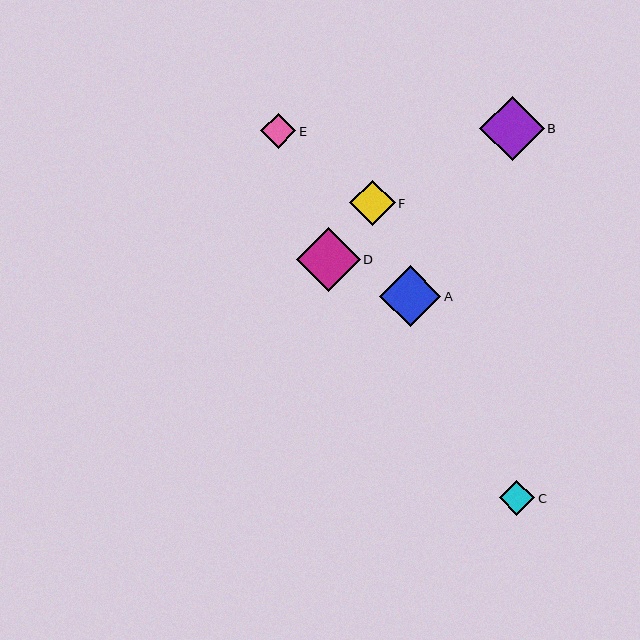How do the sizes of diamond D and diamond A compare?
Diamond D and diamond A are approximately the same size.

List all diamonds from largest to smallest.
From largest to smallest: B, D, A, F, C, E.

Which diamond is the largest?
Diamond B is the largest with a size of approximately 65 pixels.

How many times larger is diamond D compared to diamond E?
Diamond D is approximately 1.8 times the size of diamond E.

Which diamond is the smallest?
Diamond E is the smallest with a size of approximately 35 pixels.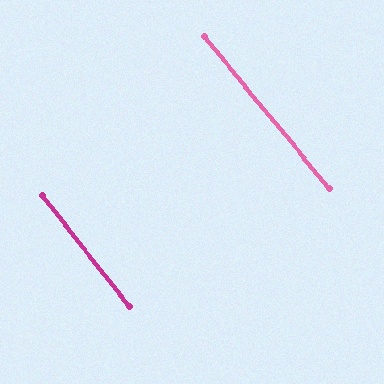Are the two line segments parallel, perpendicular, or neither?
Parallel — their directions differ by only 1.3°.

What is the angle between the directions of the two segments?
Approximately 1 degree.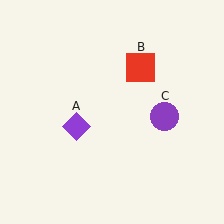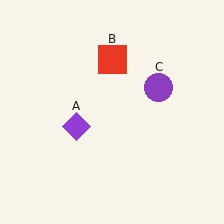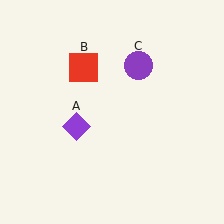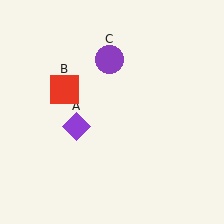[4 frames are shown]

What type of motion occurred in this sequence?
The red square (object B), purple circle (object C) rotated counterclockwise around the center of the scene.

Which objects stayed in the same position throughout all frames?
Purple diamond (object A) remained stationary.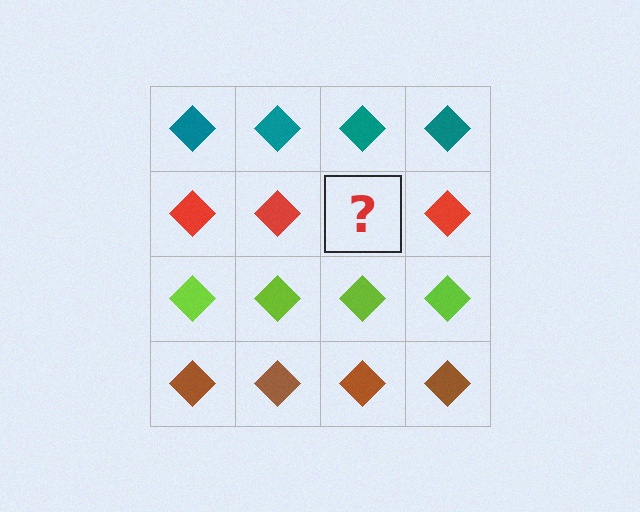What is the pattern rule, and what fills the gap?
The rule is that each row has a consistent color. The gap should be filled with a red diamond.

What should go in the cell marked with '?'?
The missing cell should contain a red diamond.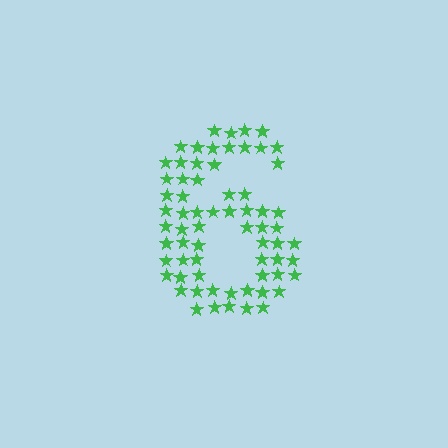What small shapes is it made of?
It is made of small stars.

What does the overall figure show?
The overall figure shows the digit 6.